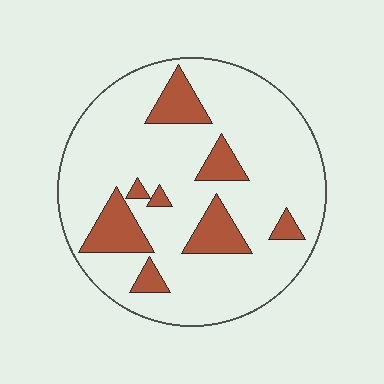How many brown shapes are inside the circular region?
8.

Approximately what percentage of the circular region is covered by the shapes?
Approximately 20%.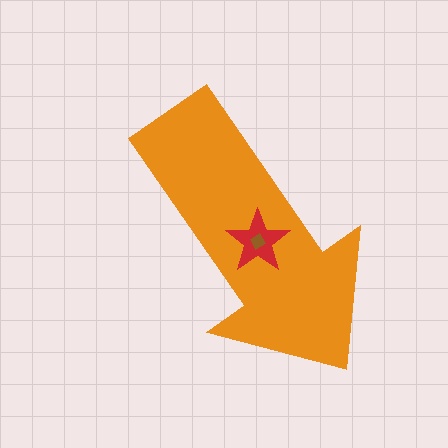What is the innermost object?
The brown diamond.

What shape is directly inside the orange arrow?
The red star.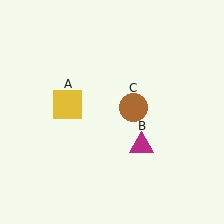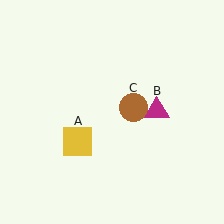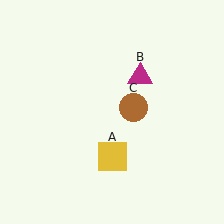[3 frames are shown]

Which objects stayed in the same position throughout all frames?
Brown circle (object C) remained stationary.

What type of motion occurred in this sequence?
The yellow square (object A), magenta triangle (object B) rotated counterclockwise around the center of the scene.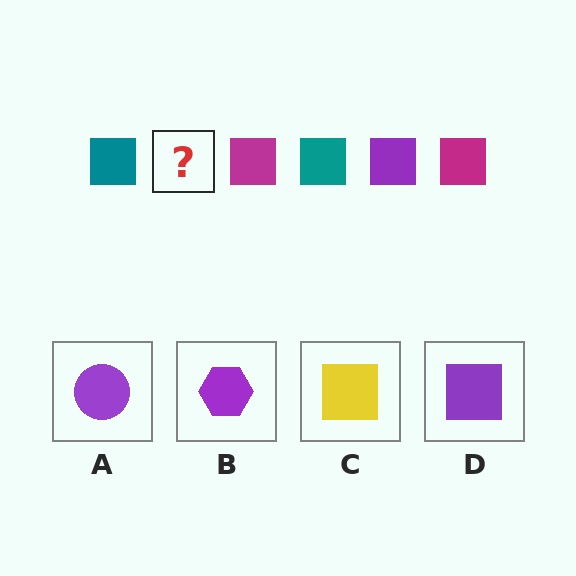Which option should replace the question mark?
Option D.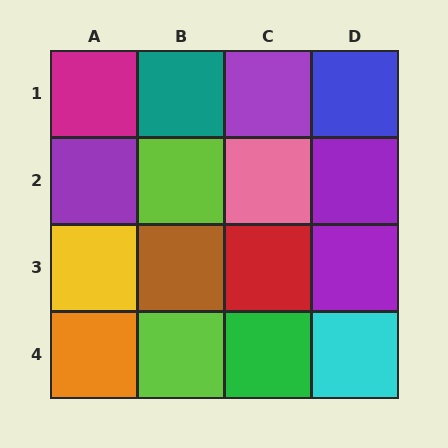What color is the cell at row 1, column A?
Magenta.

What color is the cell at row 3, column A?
Yellow.